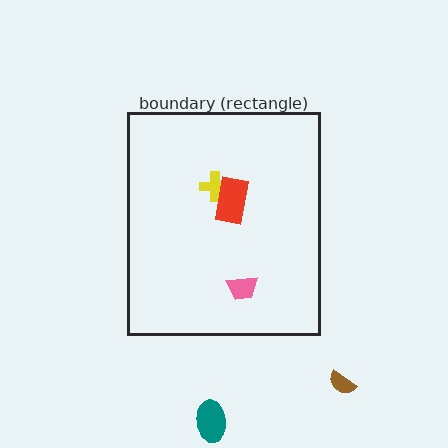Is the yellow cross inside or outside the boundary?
Inside.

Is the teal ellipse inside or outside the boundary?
Outside.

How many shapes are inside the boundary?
3 inside, 2 outside.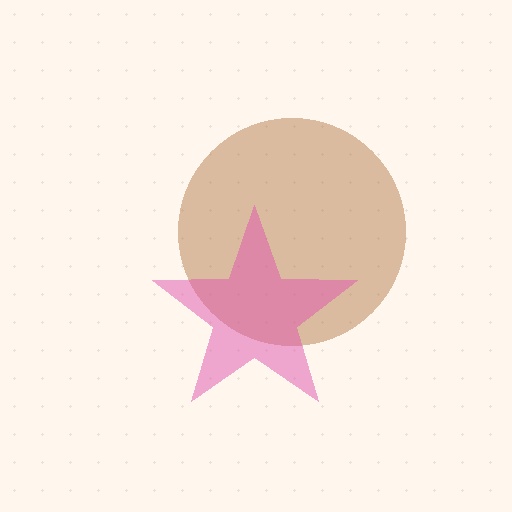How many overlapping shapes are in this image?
There are 2 overlapping shapes in the image.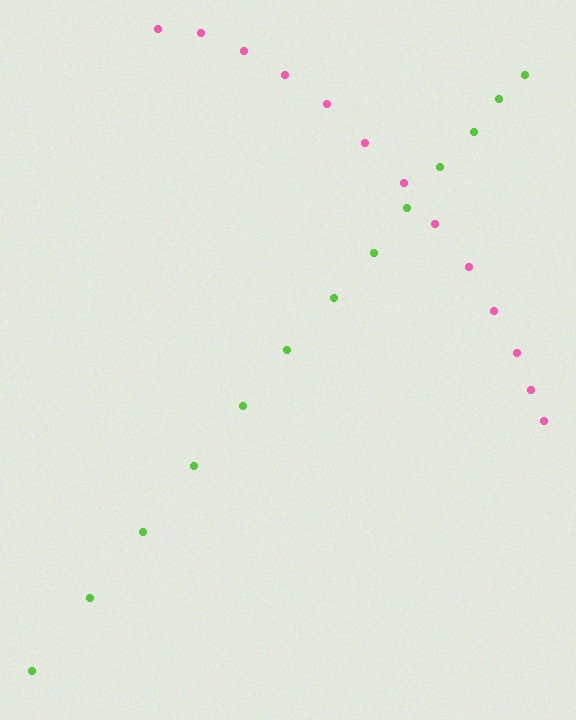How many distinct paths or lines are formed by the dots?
There are 2 distinct paths.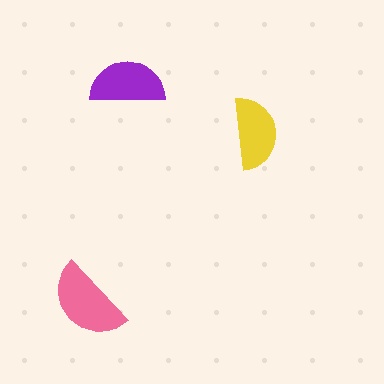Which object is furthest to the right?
The yellow semicircle is rightmost.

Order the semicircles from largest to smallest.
the pink one, the purple one, the yellow one.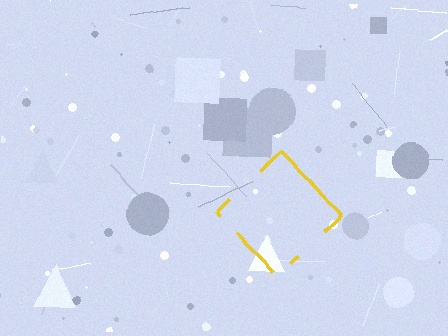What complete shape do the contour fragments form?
The contour fragments form a diamond.